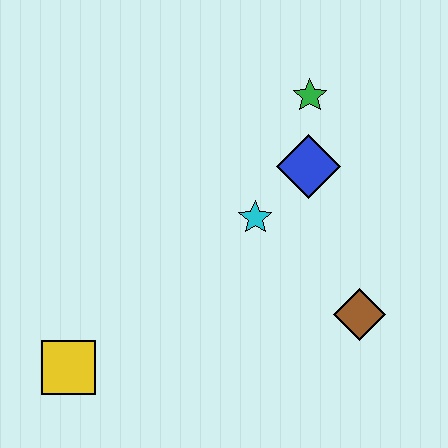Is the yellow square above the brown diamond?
No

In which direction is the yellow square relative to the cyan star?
The yellow square is to the left of the cyan star.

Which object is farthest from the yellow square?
The green star is farthest from the yellow square.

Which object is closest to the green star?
The blue diamond is closest to the green star.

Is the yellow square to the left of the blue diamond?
Yes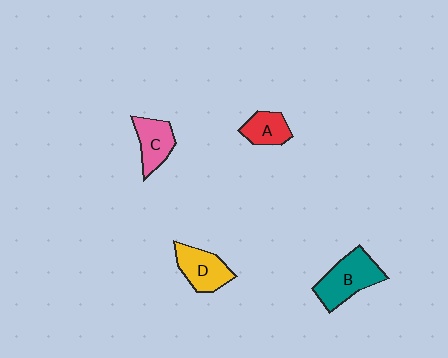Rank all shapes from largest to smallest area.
From largest to smallest: B (teal), D (yellow), C (pink), A (red).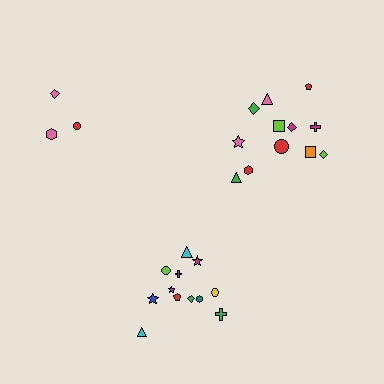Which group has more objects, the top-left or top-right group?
The top-right group.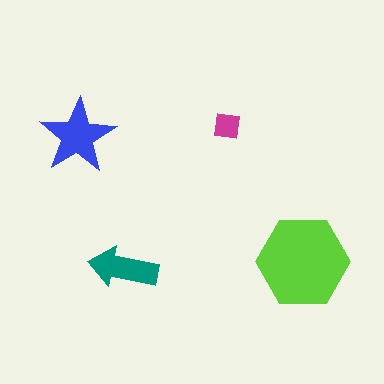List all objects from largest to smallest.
The lime hexagon, the blue star, the teal arrow, the magenta square.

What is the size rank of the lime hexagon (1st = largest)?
1st.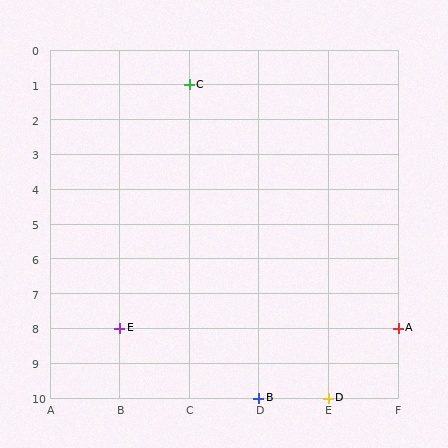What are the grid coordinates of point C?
Point C is at grid coordinates (C, 1).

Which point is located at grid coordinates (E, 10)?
Point D is at (E, 10).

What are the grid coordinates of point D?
Point D is at grid coordinates (E, 10).